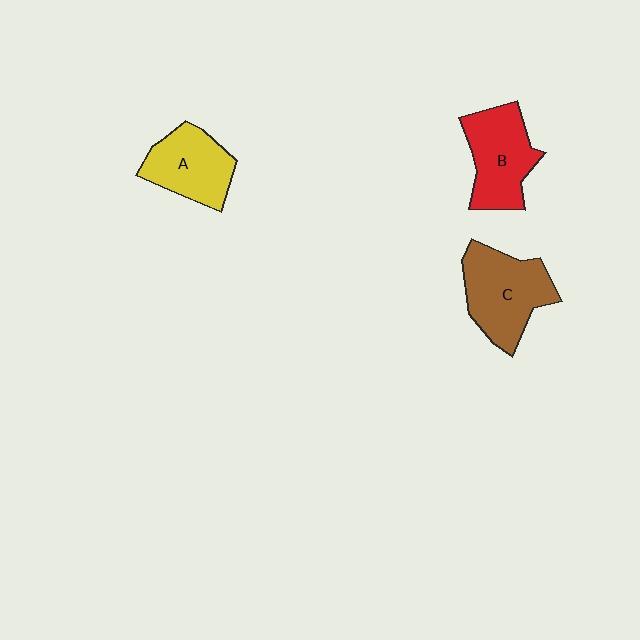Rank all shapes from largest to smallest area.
From largest to smallest: C (brown), B (red), A (yellow).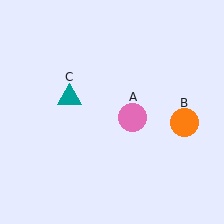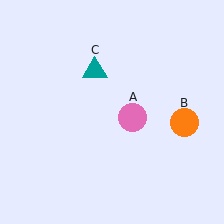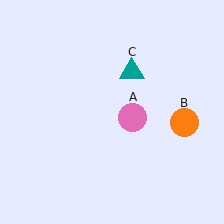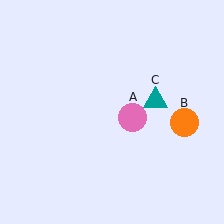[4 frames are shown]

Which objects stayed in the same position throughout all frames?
Pink circle (object A) and orange circle (object B) remained stationary.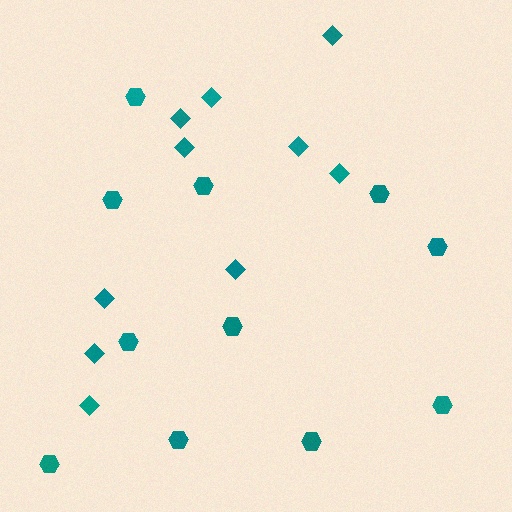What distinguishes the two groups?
There are 2 groups: one group of hexagons (11) and one group of diamonds (10).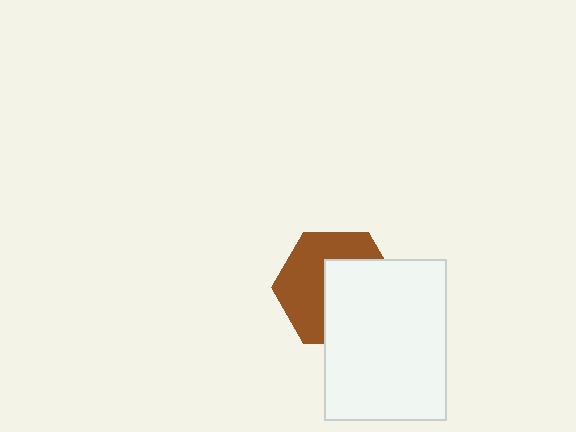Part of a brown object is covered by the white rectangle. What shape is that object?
It is a hexagon.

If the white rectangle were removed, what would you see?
You would see the complete brown hexagon.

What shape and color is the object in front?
The object in front is a white rectangle.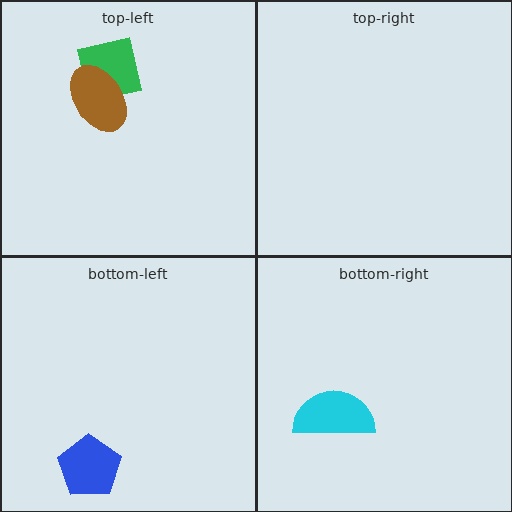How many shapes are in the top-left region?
2.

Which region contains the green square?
The top-left region.